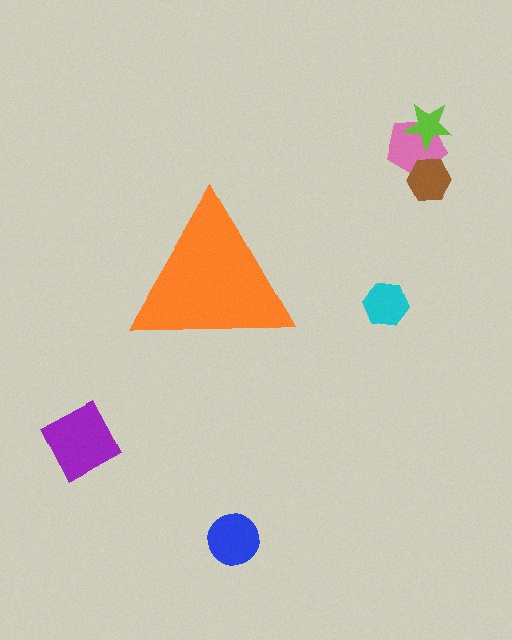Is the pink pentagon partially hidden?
No, the pink pentagon is fully visible.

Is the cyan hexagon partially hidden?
No, the cyan hexagon is fully visible.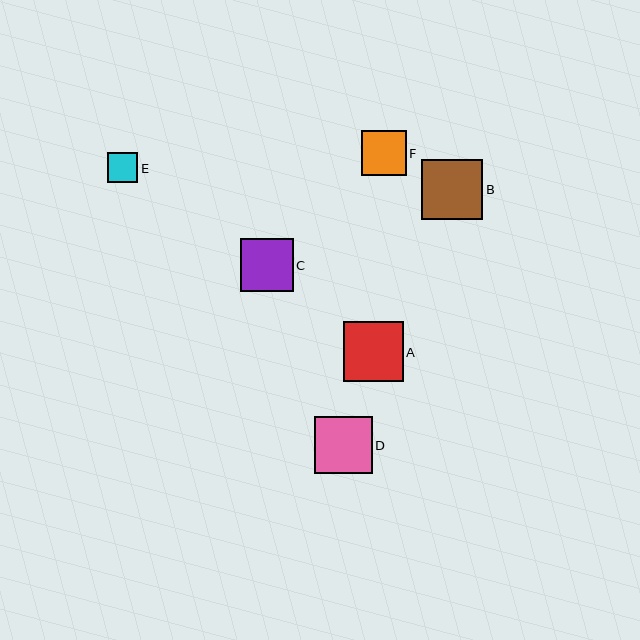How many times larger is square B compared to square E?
Square B is approximately 2.0 times the size of square E.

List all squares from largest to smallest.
From largest to smallest: B, A, D, C, F, E.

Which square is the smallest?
Square E is the smallest with a size of approximately 30 pixels.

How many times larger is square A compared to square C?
Square A is approximately 1.1 times the size of square C.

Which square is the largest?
Square B is the largest with a size of approximately 61 pixels.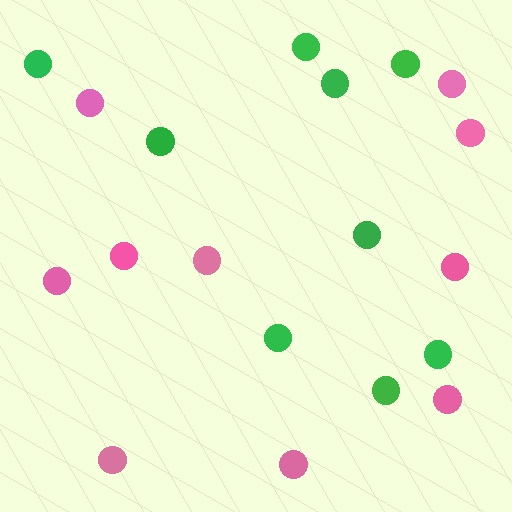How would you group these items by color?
There are 2 groups: one group of green circles (9) and one group of pink circles (10).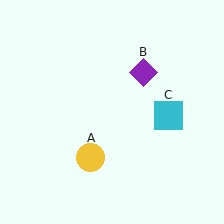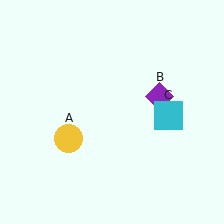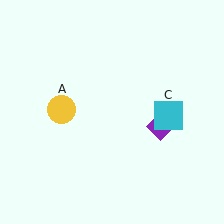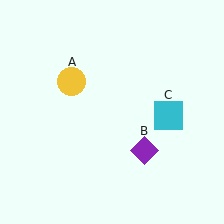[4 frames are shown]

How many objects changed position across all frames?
2 objects changed position: yellow circle (object A), purple diamond (object B).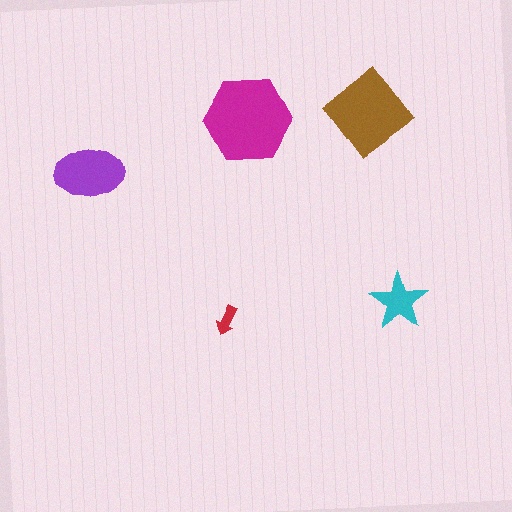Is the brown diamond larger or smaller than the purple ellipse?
Larger.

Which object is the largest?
The magenta hexagon.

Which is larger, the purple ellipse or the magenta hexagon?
The magenta hexagon.